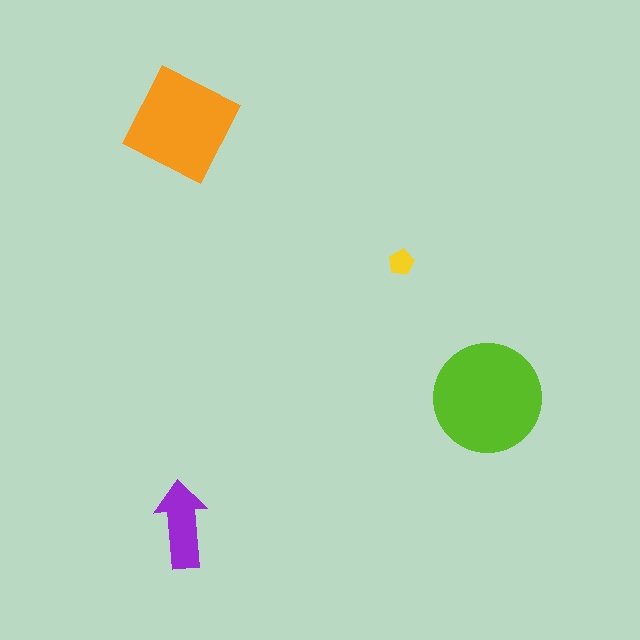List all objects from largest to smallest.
The lime circle, the orange diamond, the purple arrow, the yellow pentagon.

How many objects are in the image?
There are 4 objects in the image.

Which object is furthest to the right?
The lime circle is rightmost.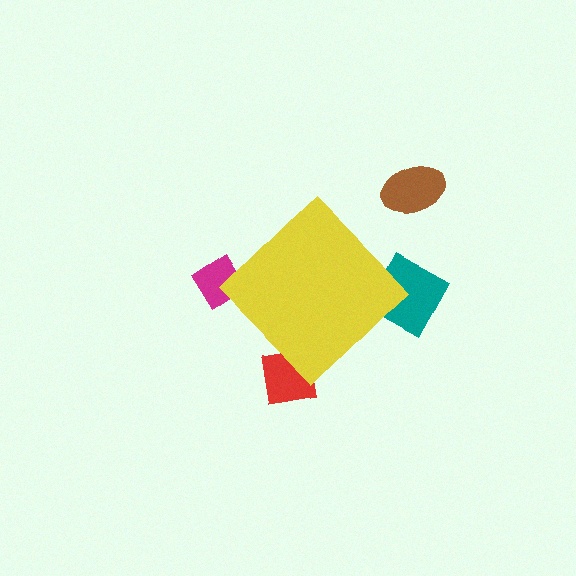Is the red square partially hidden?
Yes, the red square is partially hidden behind the yellow diamond.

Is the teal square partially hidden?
Yes, the teal square is partially hidden behind the yellow diamond.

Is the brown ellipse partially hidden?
No, the brown ellipse is fully visible.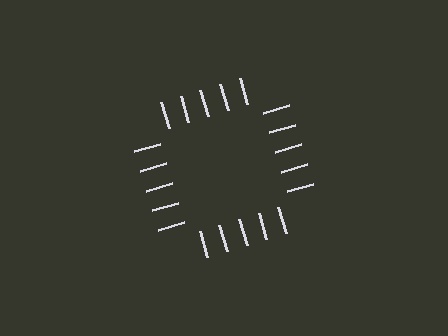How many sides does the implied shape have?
4 sides — the line-ends trace a square.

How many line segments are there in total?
20 — 5 along each of the 4 edges.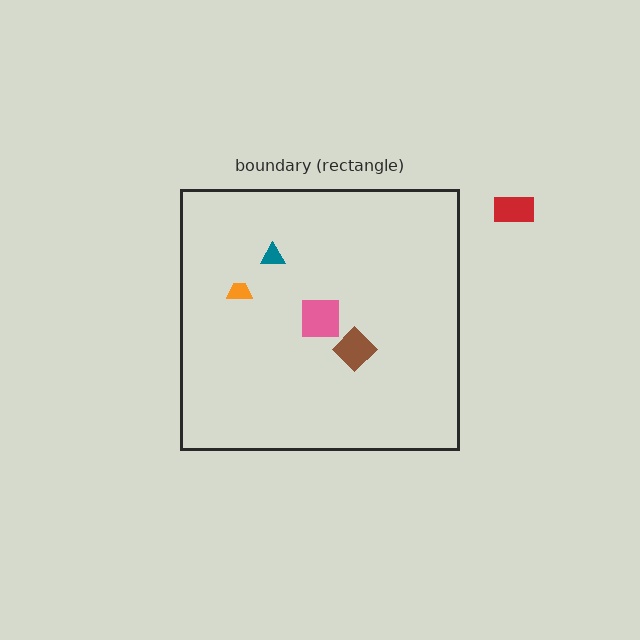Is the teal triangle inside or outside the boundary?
Inside.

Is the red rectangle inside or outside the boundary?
Outside.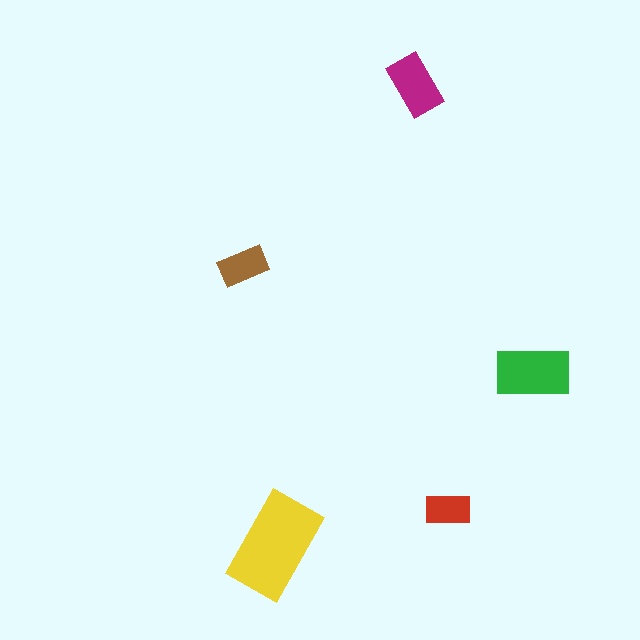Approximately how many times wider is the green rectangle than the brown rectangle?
About 1.5 times wider.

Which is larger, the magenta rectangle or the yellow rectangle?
The yellow one.